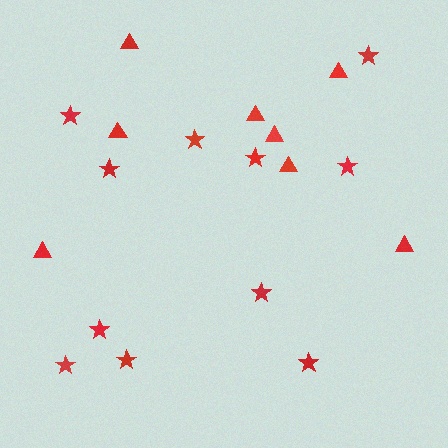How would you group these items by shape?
There are 2 groups: one group of stars (11) and one group of triangles (8).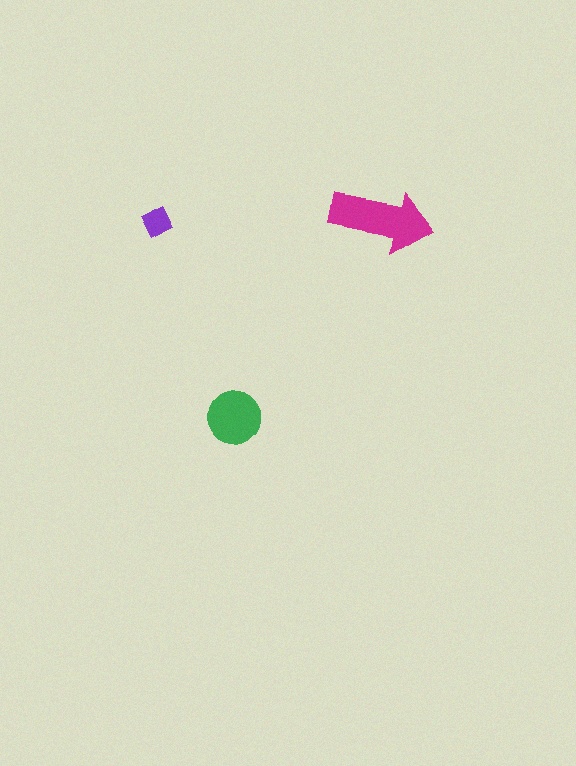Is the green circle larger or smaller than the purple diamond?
Larger.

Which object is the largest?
The magenta arrow.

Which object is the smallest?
The purple diamond.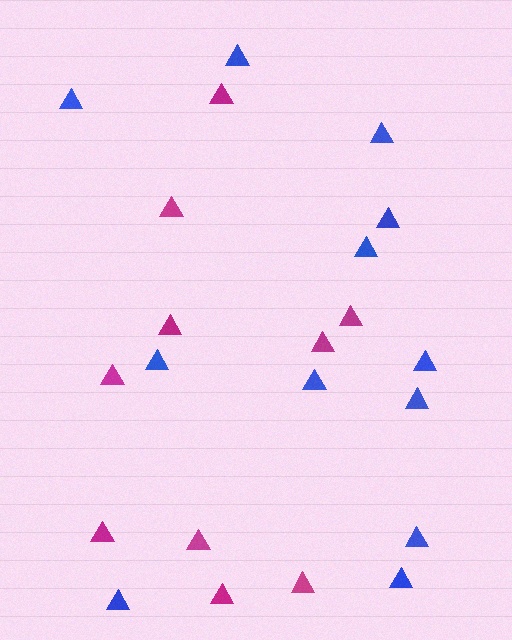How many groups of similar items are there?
There are 2 groups: one group of blue triangles (12) and one group of magenta triangles (10).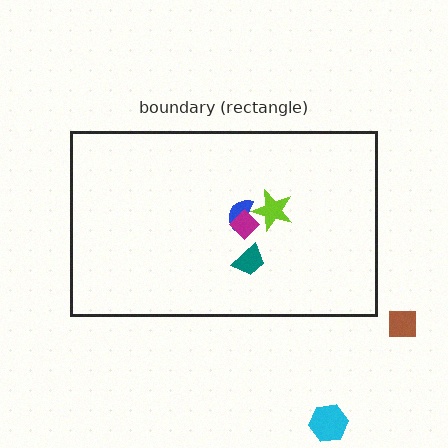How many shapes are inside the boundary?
4 inside, 2 outside.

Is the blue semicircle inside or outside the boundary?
Inside.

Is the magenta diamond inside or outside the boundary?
Inside.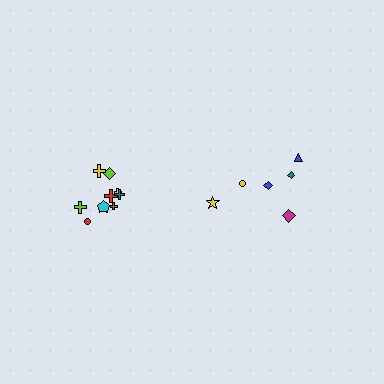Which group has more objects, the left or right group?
The left group.